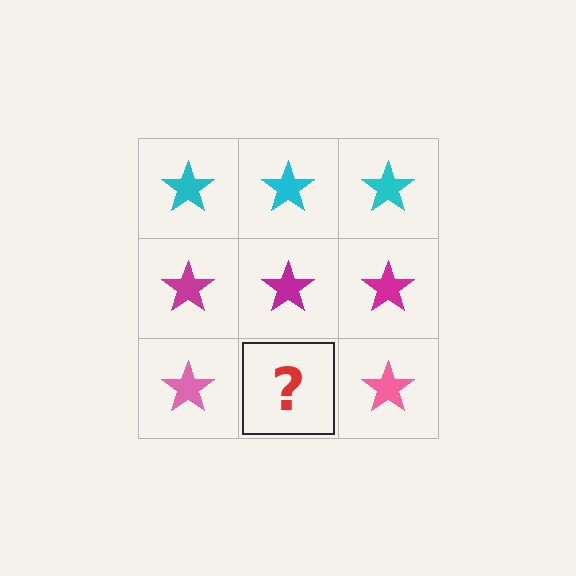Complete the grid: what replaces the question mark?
The question mark should be replaced with a pink star.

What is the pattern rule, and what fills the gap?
The rule is that each row has a consistent color. The gap should be filled with a pink star.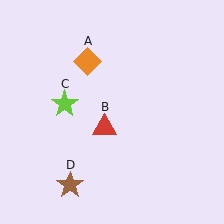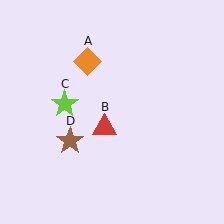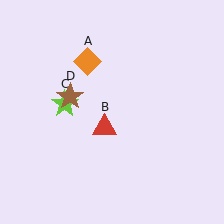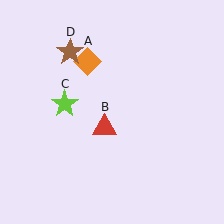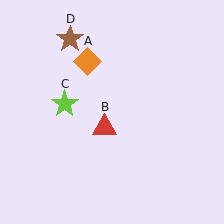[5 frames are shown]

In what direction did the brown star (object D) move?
The brown star (object D) moved up.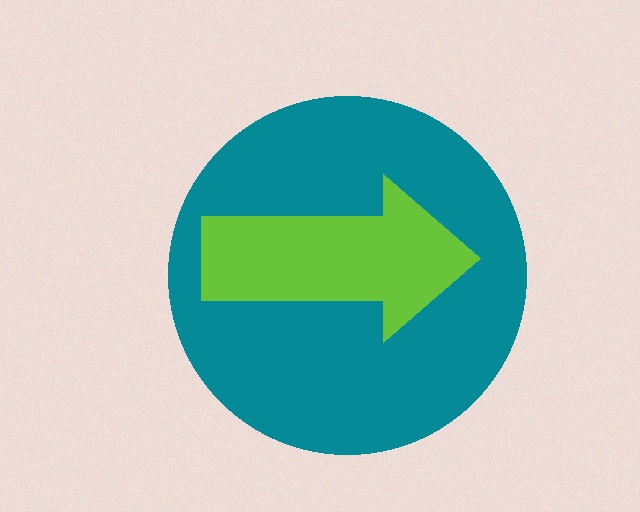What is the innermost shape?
The lime arrow.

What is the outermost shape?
The teal circle.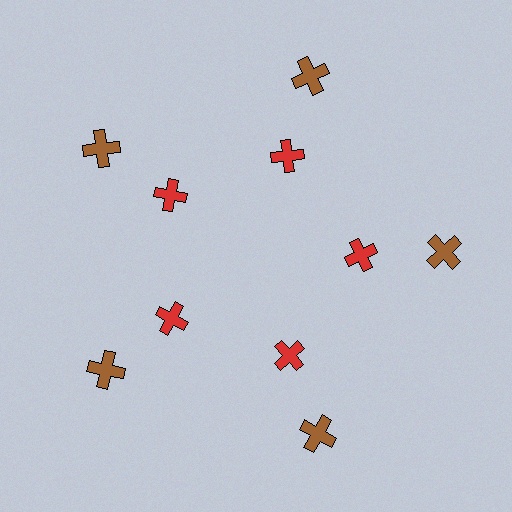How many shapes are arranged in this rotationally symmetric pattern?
There are 10 shapes, arranged in 5 groups of 2.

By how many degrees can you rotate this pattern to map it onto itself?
The pattern maps onto itself every 72 degrees of rotation.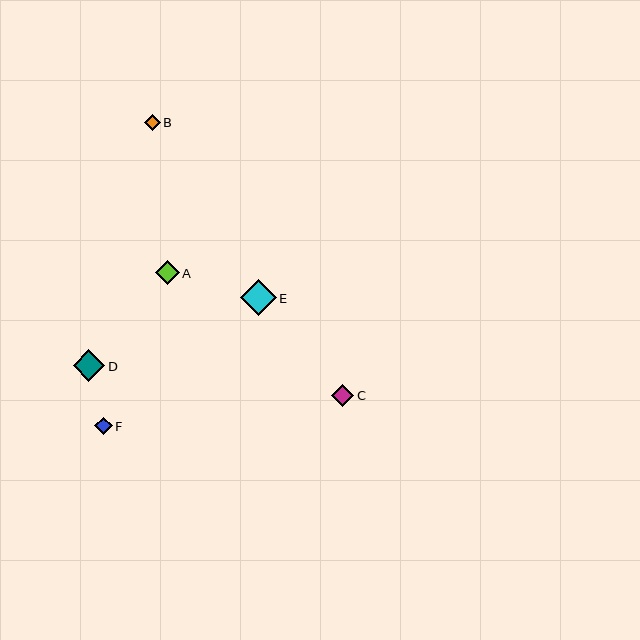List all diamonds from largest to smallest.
From largest to smallest: E, D, A, C, F, B.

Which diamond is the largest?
Diamond E is the largest with a size of approximately 36 pixels.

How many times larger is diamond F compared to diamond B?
Diamond F is approximately 1.1 times the size of diamond B.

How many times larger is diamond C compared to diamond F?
Diamond C is approximately 1.3 times the size of diamond F.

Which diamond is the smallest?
Diamond B is the smallest with a size of approximately 15 pixels.